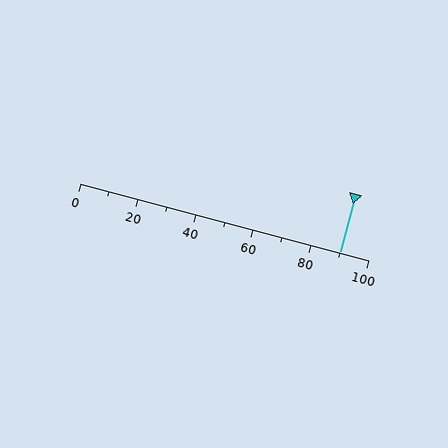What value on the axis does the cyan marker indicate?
The marker indicates approximately 90.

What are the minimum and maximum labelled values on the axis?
The axis runs from 0 to 100.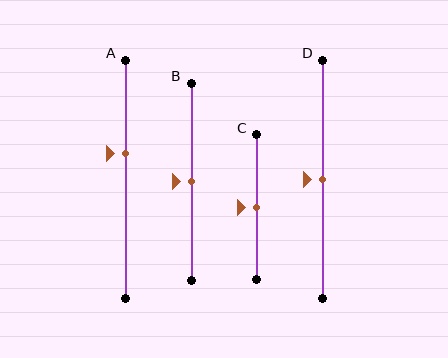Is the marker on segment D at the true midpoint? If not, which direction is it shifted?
Yes, the marker on segment D is at the true midpoint.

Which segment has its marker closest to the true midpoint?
Segment B has its marker closest to the true midpoint.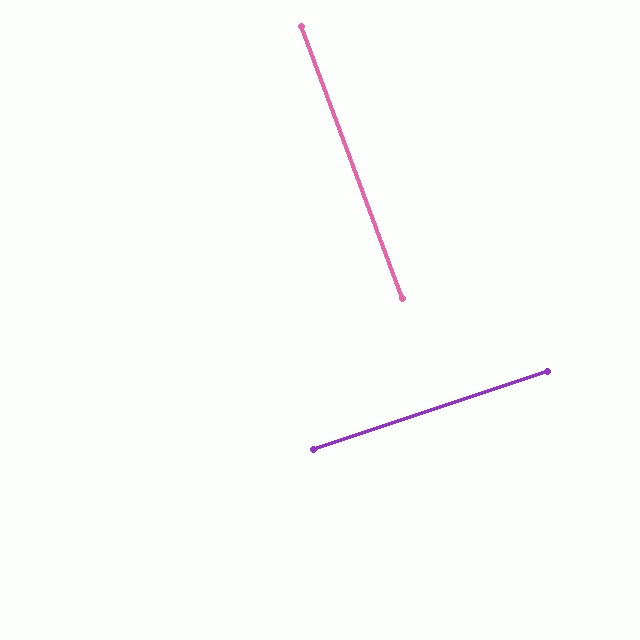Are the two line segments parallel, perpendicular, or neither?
Perpendicular — they meet at approximately 88°.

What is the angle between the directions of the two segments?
Approximately 88 degrees.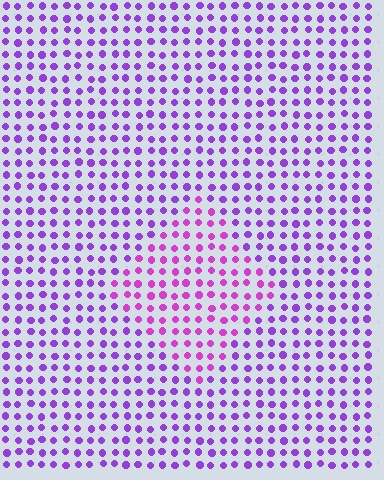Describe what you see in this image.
The image is filled with small purple elements in a uniform arrangement. A diamond-shaped region is visible where the elements are tinted to a slightly different hue, forming a subtle color boundary.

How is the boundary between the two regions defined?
The boundary is defined purely by a slight shift in hue (about 29 degrees). Spacing, size, and orientation are identical on both sides.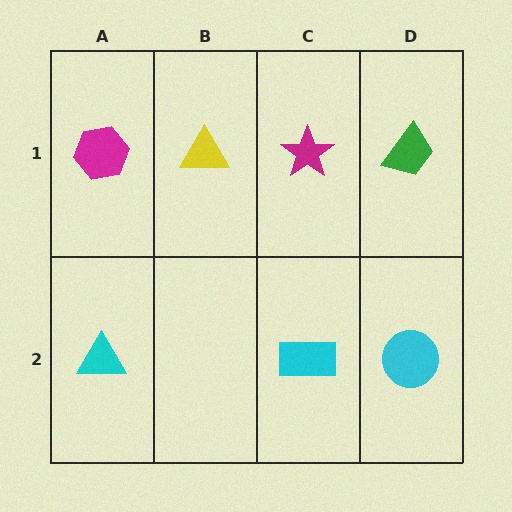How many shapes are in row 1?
4 shapes.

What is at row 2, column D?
A cyan circle.